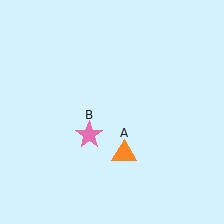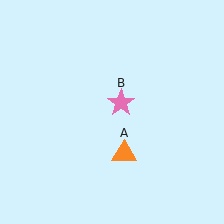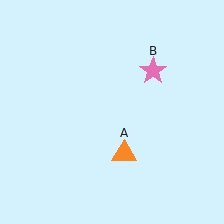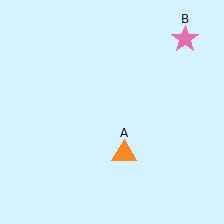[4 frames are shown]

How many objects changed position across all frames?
1 object changed position: pink star (object B).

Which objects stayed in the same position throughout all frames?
Orange triangle (object A) remained stationary.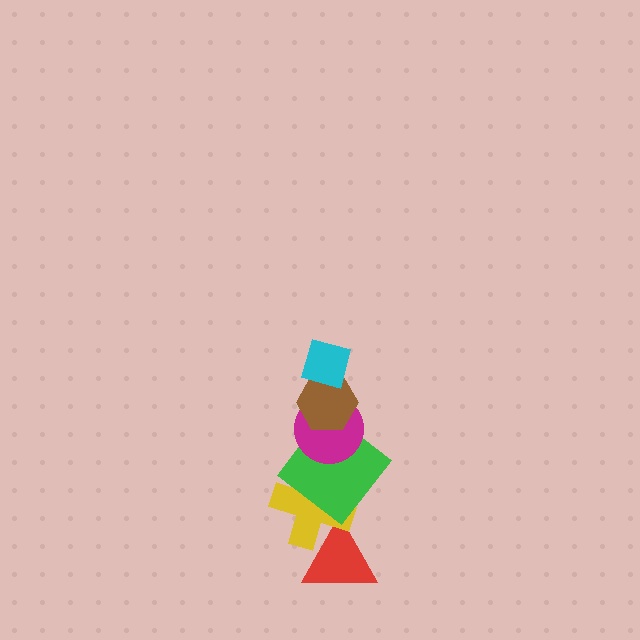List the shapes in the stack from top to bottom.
From top to bottom: the cyan diamond, the brown hexagon, the magenta circle, the green diamond, the yellow cross, the red triangle.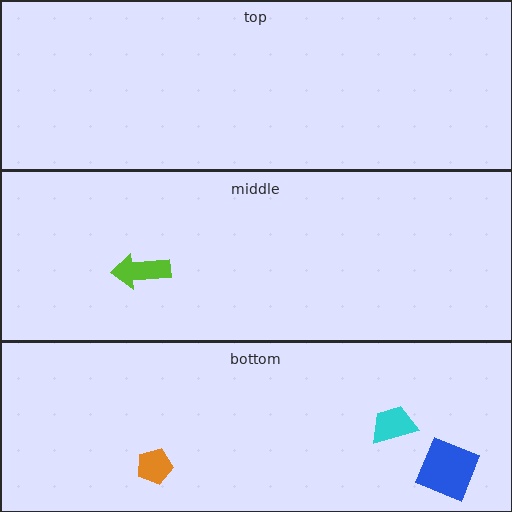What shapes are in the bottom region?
The orange pentagon, the cyan trapezoid, the blue square.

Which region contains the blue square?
The bottom region.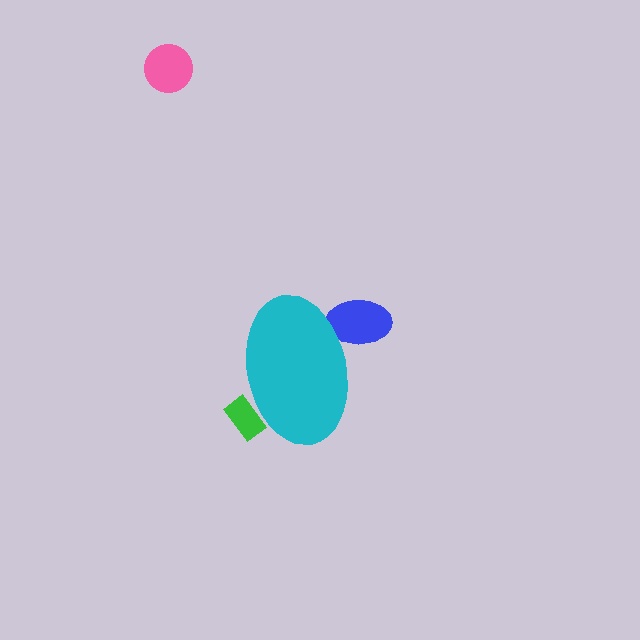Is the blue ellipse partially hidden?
Yes, the blue ellipse is partially hidden behind the cyan ellipse.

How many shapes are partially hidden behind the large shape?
2 shapes are partially hidden.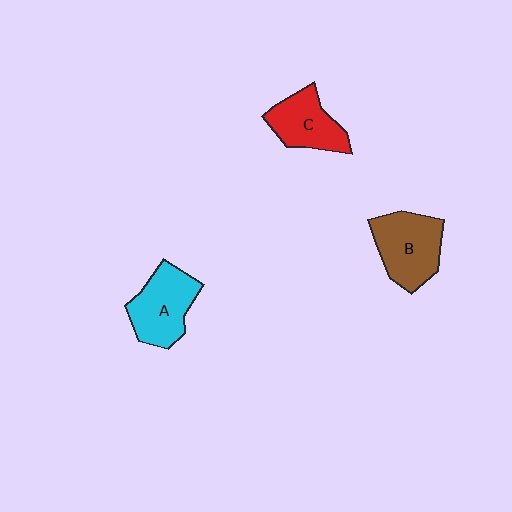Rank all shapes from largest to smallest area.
From largest to smallest: B (brown), A (cyan), C (red).